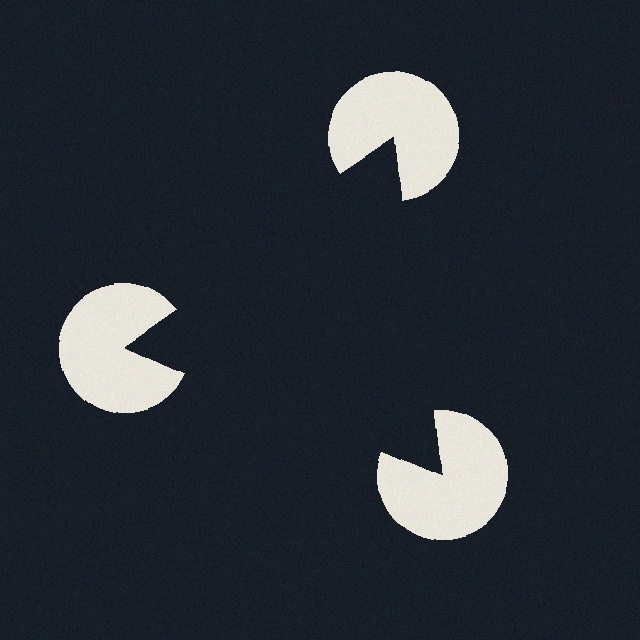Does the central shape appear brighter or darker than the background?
It typically appears slightly darker than the background, even though no actual brightness change is drawn.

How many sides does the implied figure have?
3 sides.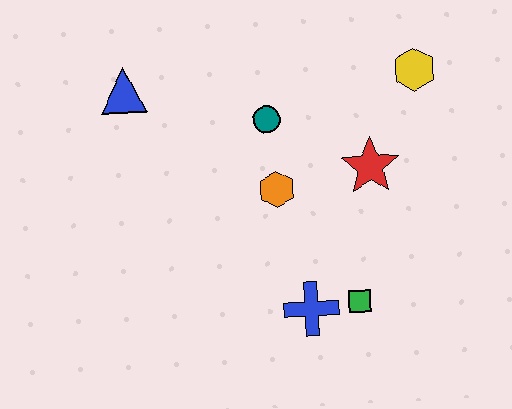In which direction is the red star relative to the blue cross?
The red star is above the blue cross.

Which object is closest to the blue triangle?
The teal circle is closest to the blue triangle.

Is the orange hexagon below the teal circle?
Yes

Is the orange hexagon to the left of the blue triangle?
No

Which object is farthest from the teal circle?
The green square is farthest from the teal circle.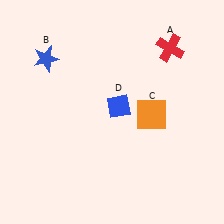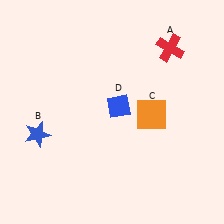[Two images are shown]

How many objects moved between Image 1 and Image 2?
1 object moved between the two images.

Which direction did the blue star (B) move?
The blue star (B) moved down.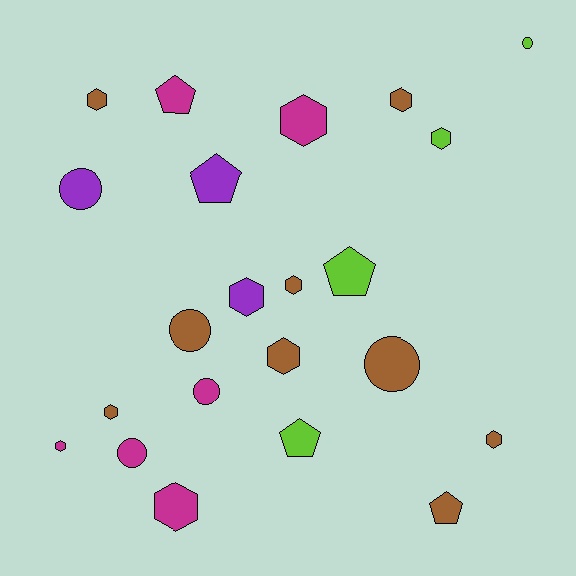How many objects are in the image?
There are 22 objects.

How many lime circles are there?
There is 1 lime circle.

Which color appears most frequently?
Brown, with 9 objects.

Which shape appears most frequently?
Hexagon, with 11 objects.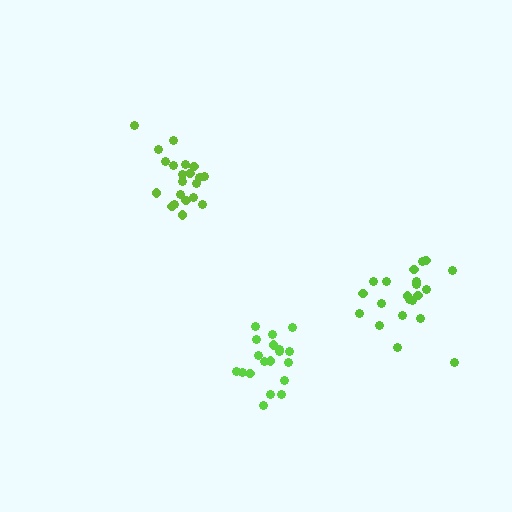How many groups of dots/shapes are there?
There are 3 groups.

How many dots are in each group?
Group 1: 21 dots, Group 2: 19 dots, Group 3: 21 dots (61 total).